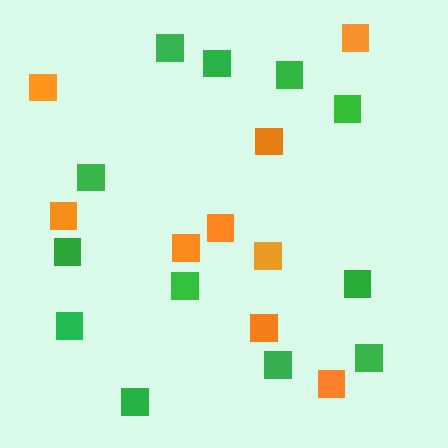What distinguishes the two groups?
There are 2 groups: one group of green squares (12) and one group of orange squares (9).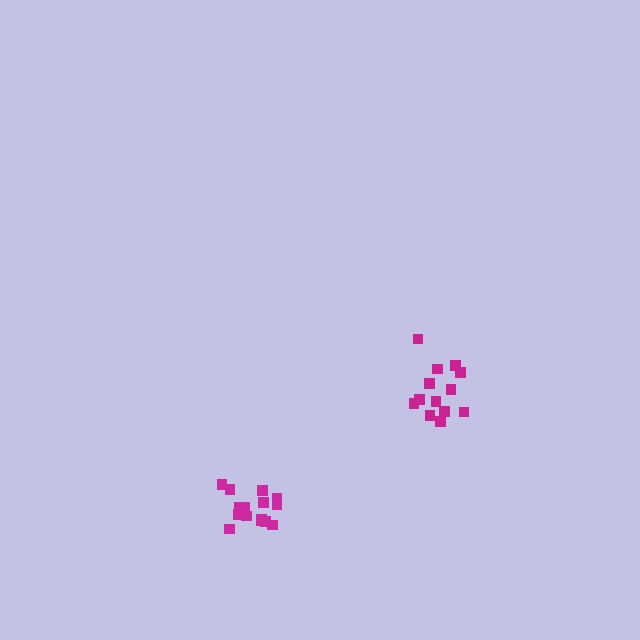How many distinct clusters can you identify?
There are 2 distinct clusters.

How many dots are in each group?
Group 1: 13 dots, Group 2: 15 dots (28 total).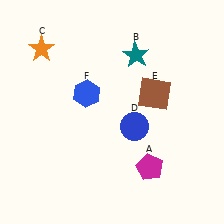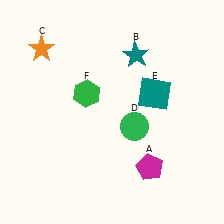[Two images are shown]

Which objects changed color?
D changed from blue to green. E changed from brown to teal. F changed from blue to green.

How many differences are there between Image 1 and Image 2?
There are 3 differences between the two images.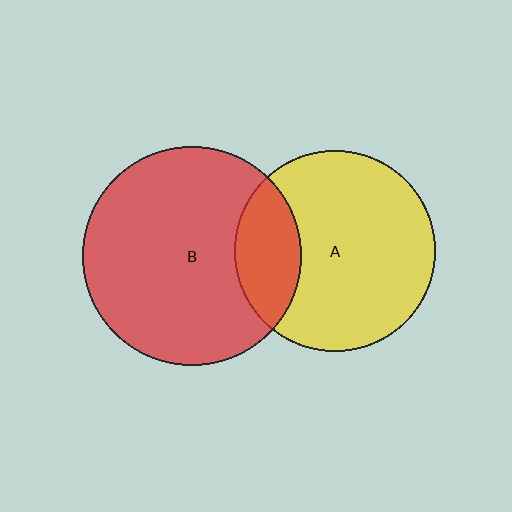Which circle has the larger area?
Circle B (red).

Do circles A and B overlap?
Yes.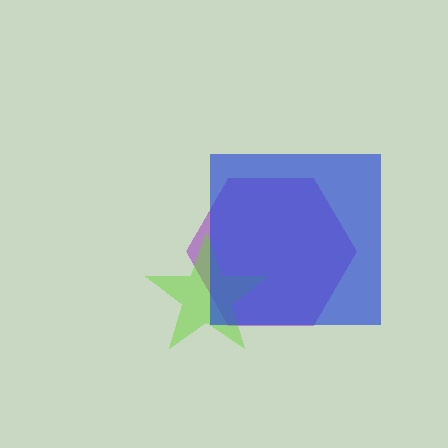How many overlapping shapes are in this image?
There are 3 overlapping shapes in the image.